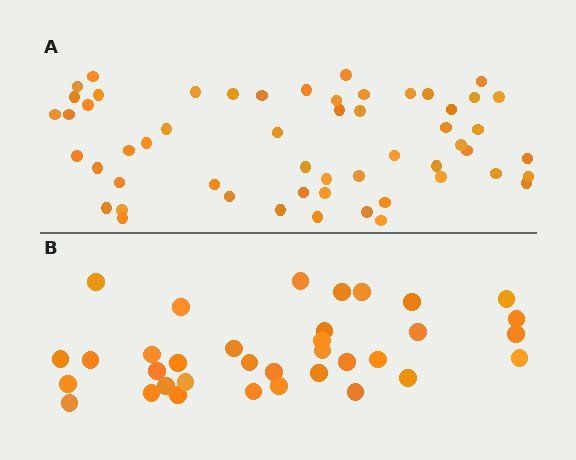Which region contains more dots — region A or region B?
Region A (the top region) has more dots.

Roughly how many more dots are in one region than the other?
Region A has approximately 20 more dots than region B.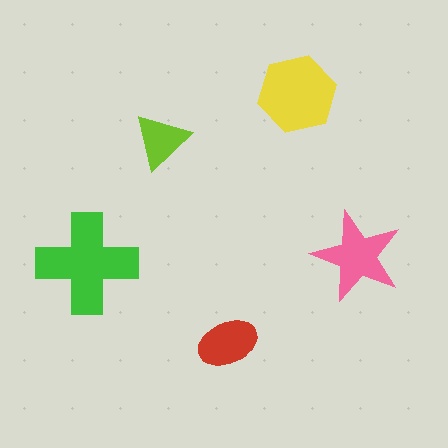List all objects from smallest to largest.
The lime triangle, the red ellipse, the pink star, the yellow hexagon, the green cross.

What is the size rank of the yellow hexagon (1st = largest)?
2nd.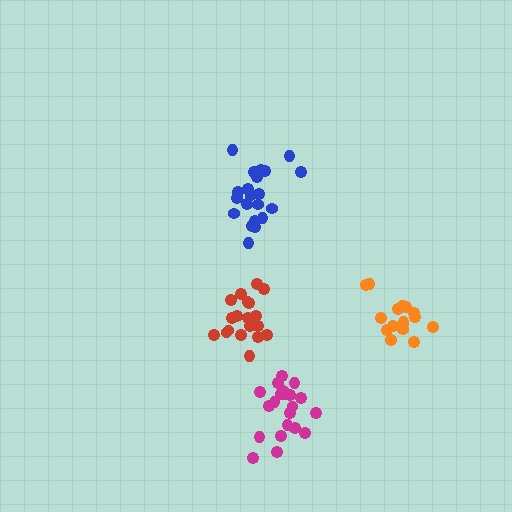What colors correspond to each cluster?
The clusters are colored: blue, magenta, orange, red.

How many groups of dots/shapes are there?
There are 4 groups.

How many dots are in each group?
Group 1: 21 dots, Group 2: 21 dots, Group 3: 16 dots, Group 4: 19 dots (77 total).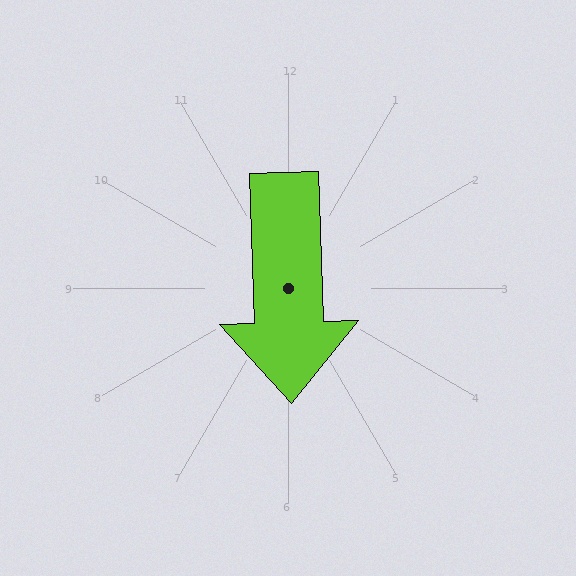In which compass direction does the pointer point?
South.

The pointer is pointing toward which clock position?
Roughly 6 o'clock.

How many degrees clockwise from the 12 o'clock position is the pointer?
Approximately 178 degrees.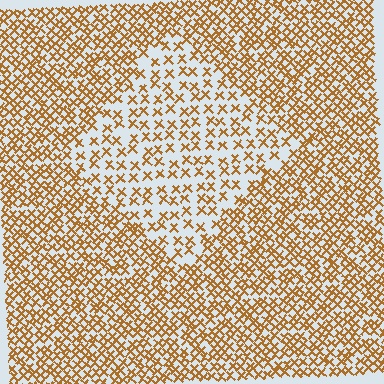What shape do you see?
I see a diamond.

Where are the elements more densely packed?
The elements are more densely packed outside the diamond boundary.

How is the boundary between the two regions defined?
The boundary is defined by a change in element density (approximately 2.0x ratio). All elements are the same color, size, and shape.